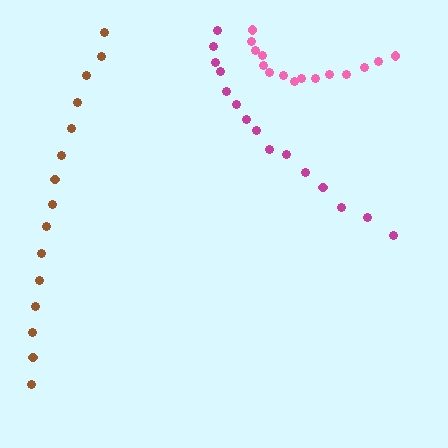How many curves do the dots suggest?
There are 3 distinct paths.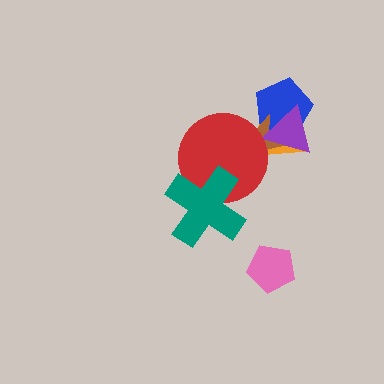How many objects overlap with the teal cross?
1 object overlaps with the teal cross.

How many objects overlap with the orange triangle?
4 objects overlap with the orange triangle.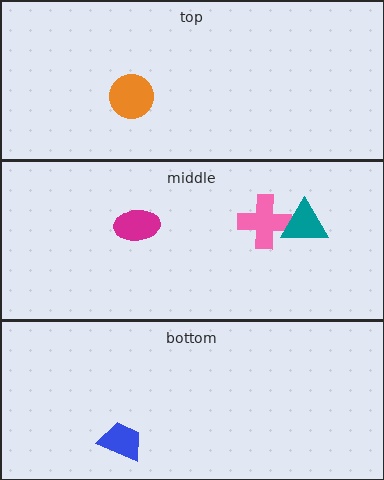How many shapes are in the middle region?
3.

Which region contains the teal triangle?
The middle region.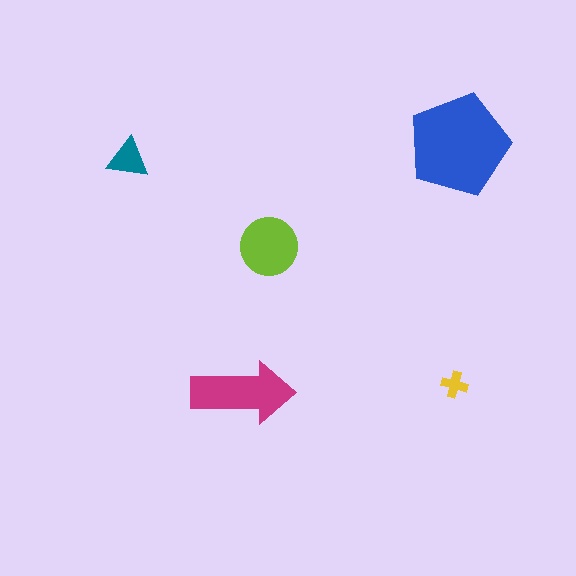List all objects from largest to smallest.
The blue pentagon, the magenta arrow, the lime circle, the teal triangle, the yellow cross.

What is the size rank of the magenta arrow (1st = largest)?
2nd.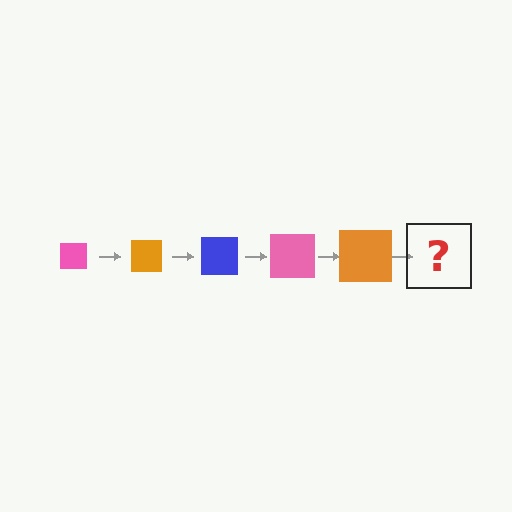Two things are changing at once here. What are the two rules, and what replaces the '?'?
The two rules are that the square grows larger each step and the color cycles through pink, orange, and blue. The '?' should be a blue square, larger than the previous one.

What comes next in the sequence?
The next element should be a blue square, larger than the previous one.